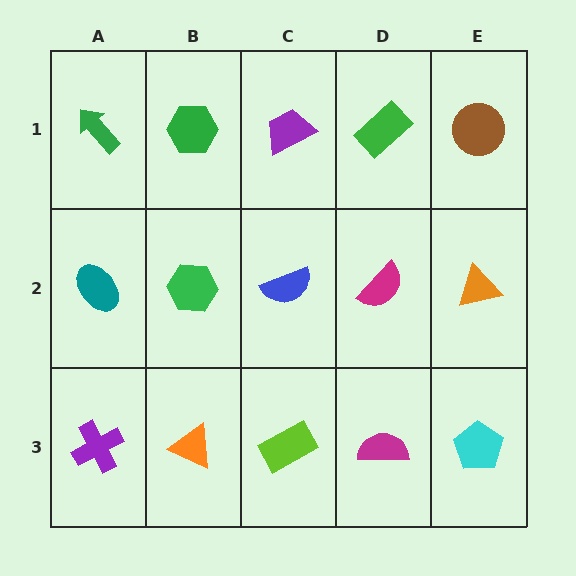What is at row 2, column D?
A magenta semicircle.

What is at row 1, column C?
A purple trapezoid.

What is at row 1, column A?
A green arrow.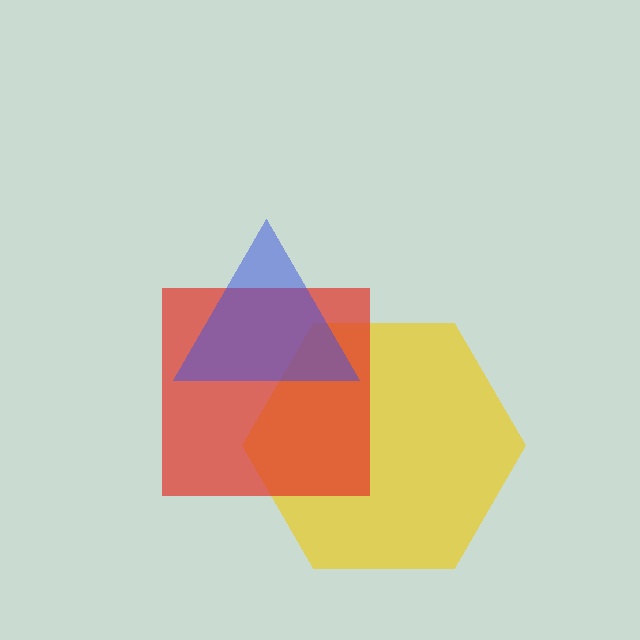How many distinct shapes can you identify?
There are 3 distinct shapes: a yellow hexagon, a red square, a blue triangle.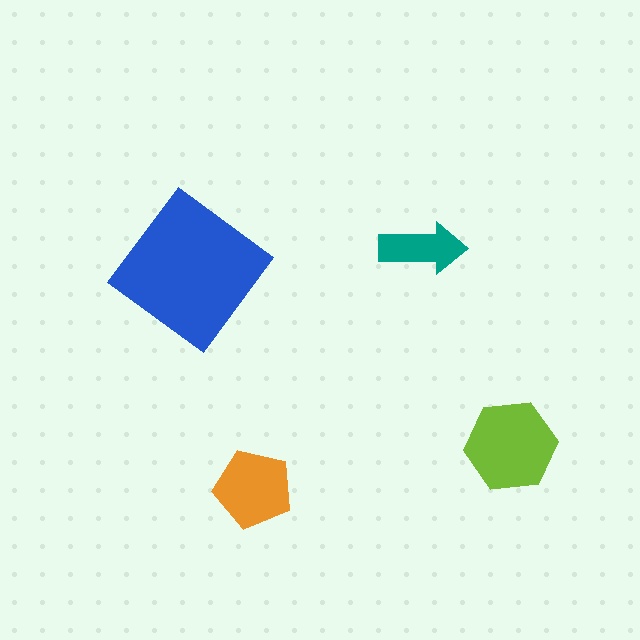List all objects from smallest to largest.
The teal arrow, the orange pentagon, the lime hexagon, the blue diamond.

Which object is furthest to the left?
The blue diamond is leftmost.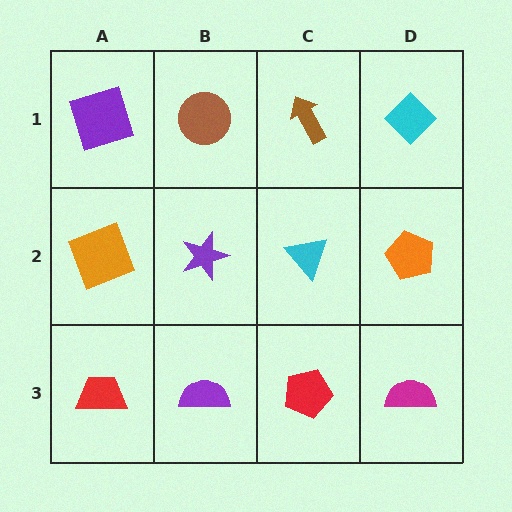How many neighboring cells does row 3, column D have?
2.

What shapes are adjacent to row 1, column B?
A purple star (row 2, column B), a purple square (row 1, column A), a brown arrow (row 1, column C).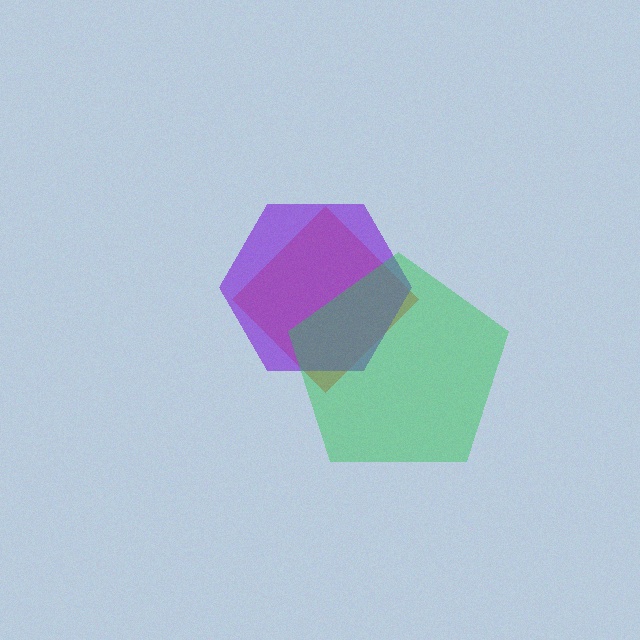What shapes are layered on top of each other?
The layered shapes are: a red diamond, a purple hexagon, a green pentagon.